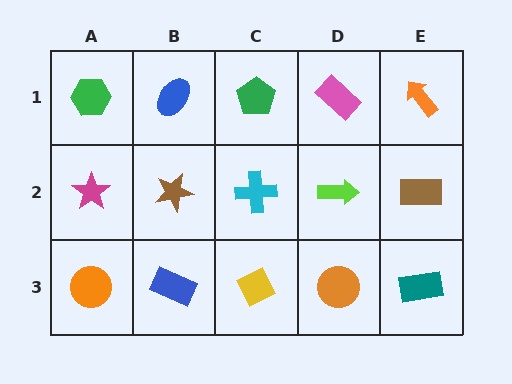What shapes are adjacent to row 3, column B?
A brown star (row 2, column B), an orange circle (row 3, column A), a yellow diamond (row 3, column C).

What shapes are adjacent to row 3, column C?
A cyan cross (row 2, column C), a blue rectangle (row 3, column B), an orange circle (row 3, column D).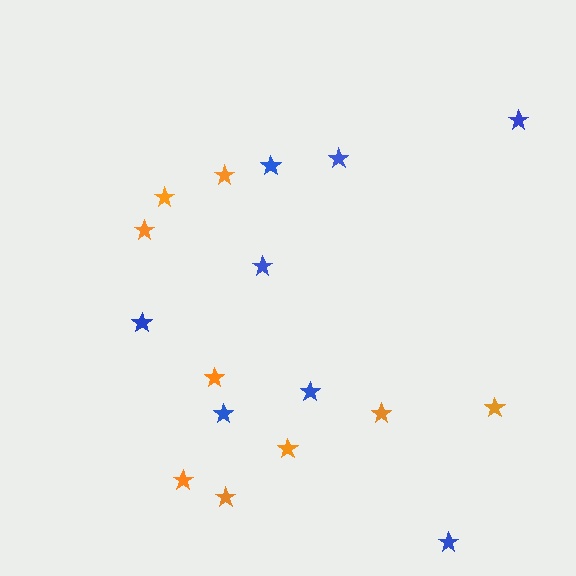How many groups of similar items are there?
There are 2 groups: one group of orange stars (9) and one group of blue stars (8).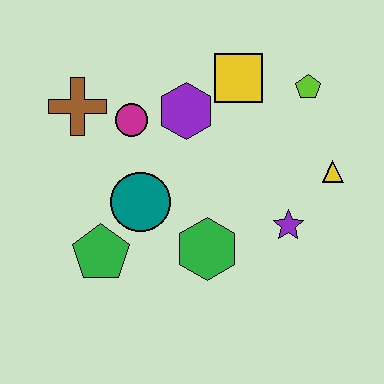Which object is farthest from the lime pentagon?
The green pentagon is farthest from the lime pentagon.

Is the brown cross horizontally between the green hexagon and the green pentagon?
No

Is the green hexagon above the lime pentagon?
No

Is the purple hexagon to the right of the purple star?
No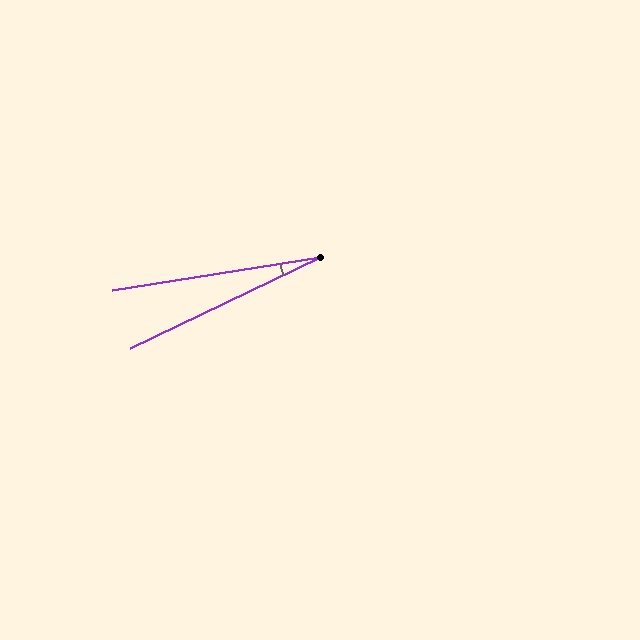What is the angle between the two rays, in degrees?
Approximately 17 degrees.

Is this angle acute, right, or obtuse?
It is acute.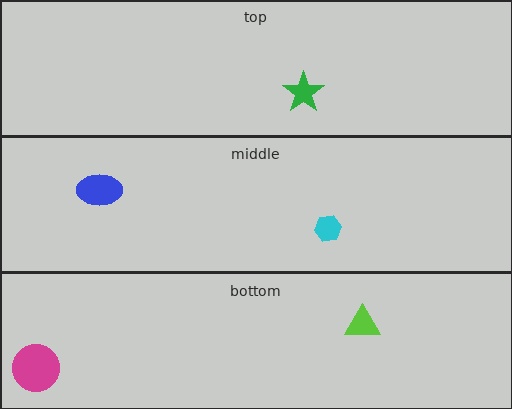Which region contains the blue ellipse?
The middle region.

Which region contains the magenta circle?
The bottom region.